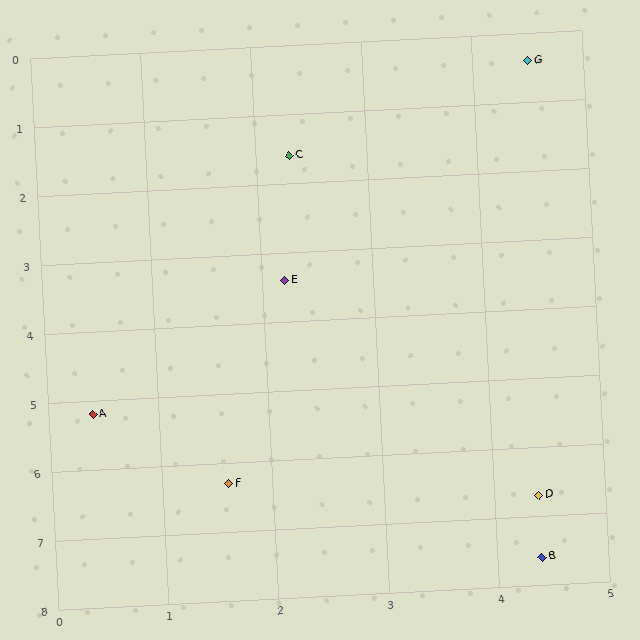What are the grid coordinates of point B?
Point B is at approximately (4.4, 7.6).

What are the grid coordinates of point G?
Point G is at approximately (4.5, 0.4).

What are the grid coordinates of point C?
Point C is at approximately (2.3, 1.6).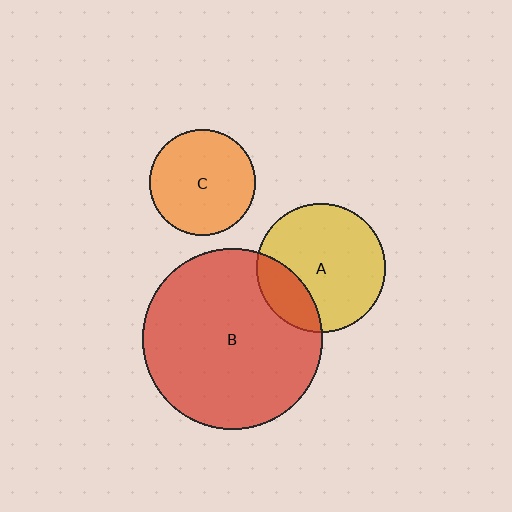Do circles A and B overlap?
Yes.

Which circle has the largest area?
Circle B (red).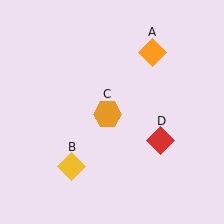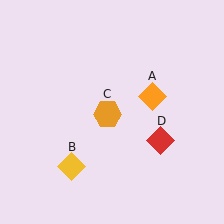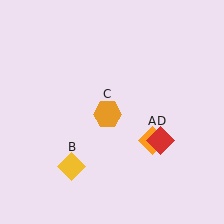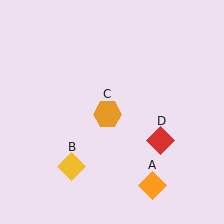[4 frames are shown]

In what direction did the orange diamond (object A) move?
The orange diamond (object A) moved down.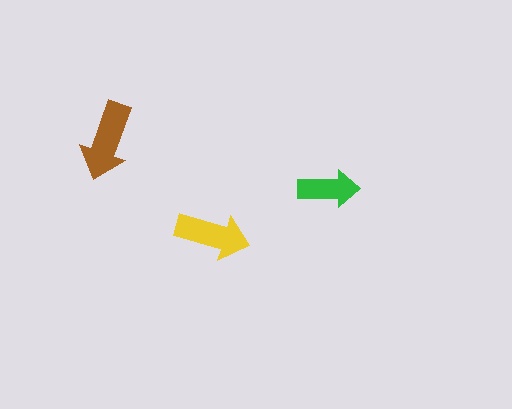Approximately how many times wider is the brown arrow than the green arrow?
About 1.5 times wider.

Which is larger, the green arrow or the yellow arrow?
The yellow one.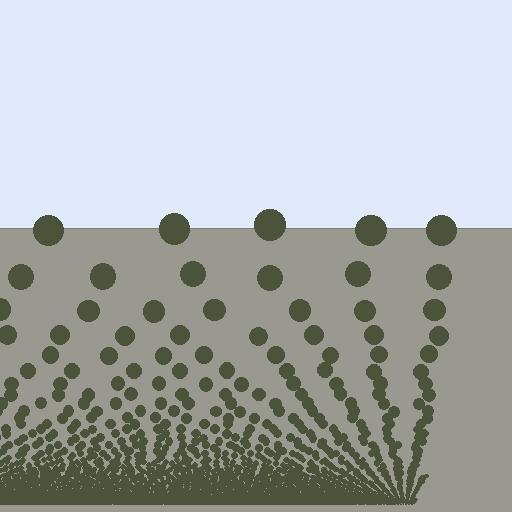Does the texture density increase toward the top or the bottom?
Density increases toward the bottom.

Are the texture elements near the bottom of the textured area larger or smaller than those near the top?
Smaller. The gradient is inverted — elements near the bottom are smaller and denser.